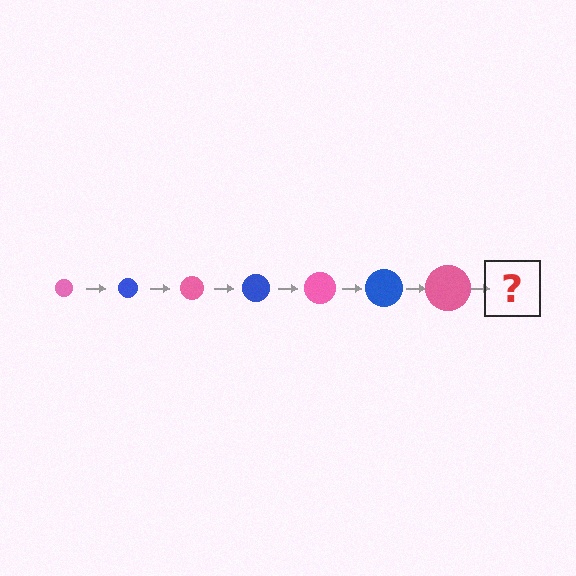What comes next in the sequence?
The next element should be a blue circle, larger than the previous one.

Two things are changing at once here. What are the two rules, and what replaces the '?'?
The two rules are that the circle grows larger each step and the color cycles through pink and blue. The '?' should be a blue circle, larger than the previous one.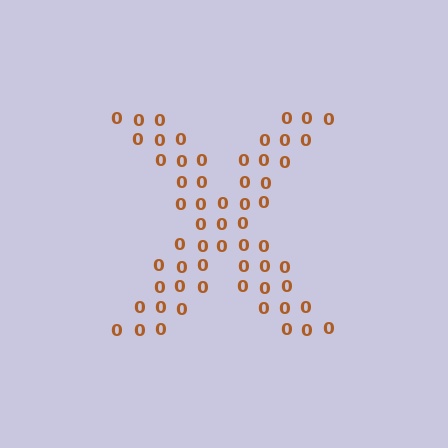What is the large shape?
The large shape is the letter X.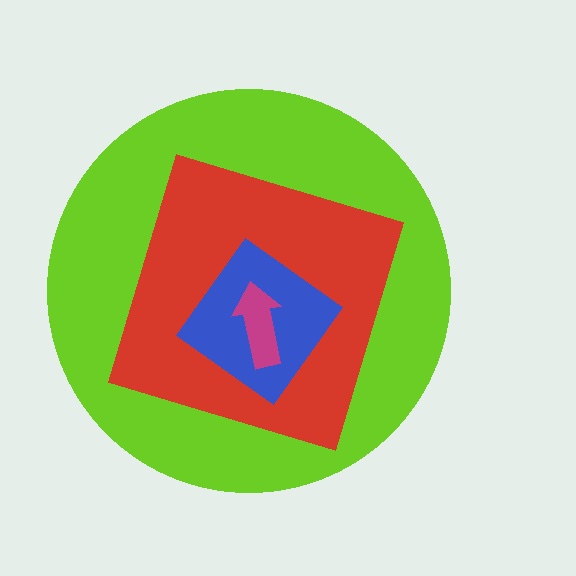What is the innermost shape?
The magenta arrow.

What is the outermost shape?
The lime circle.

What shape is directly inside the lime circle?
The red diamond.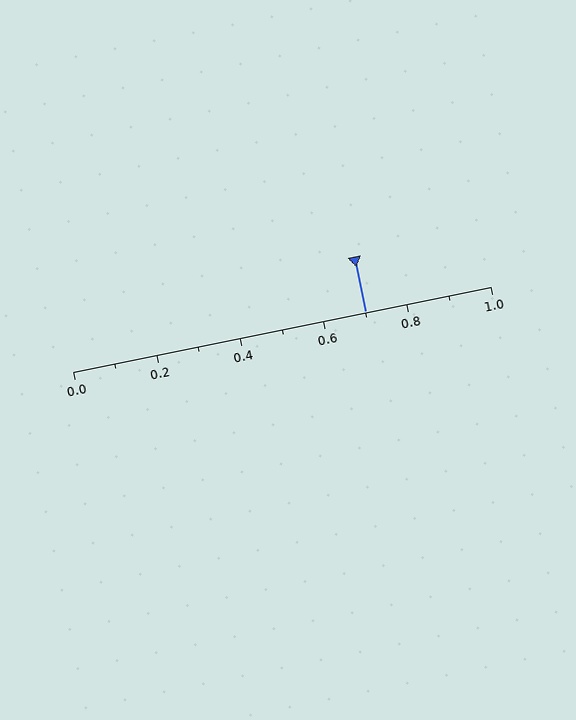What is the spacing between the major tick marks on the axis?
The major ticks are spaced 0.2 apart.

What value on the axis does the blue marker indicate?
The marker indicates approximately 0.7.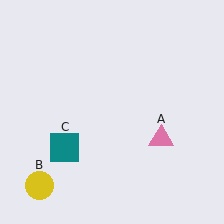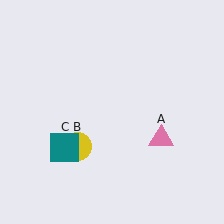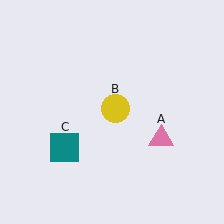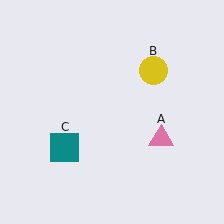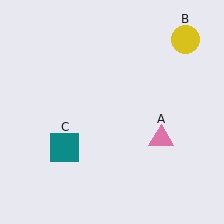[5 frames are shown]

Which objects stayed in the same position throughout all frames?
Pink triangle (object A) and teal square (object C) remained stationary.